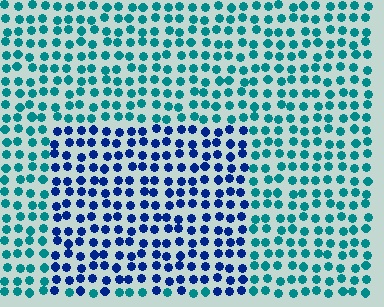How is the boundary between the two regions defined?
The boundary is defined purely by a slight shift in hue (about 45 degrees). Spacing, size, and orientation are identical on both sides.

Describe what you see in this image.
The image is filled with small teal elements in a uniform arrangement. A rectangle-shaped region is visible where the elements are tinted to a slightly different hue, forming a subtle color boundary.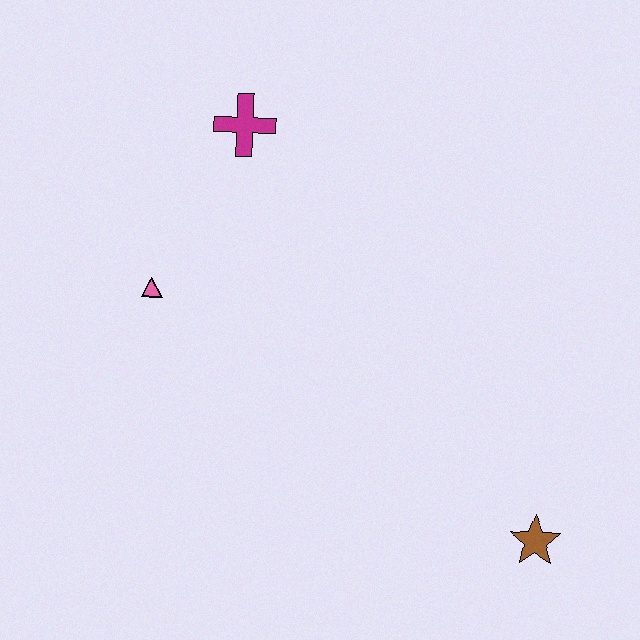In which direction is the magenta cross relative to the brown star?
The magenta cross is above the brown star.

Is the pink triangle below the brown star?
No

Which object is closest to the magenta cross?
The pink triangle is closest to the magenta cross.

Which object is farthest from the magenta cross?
The brown star is farthest from the magenta cross.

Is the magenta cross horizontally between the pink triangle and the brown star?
Yes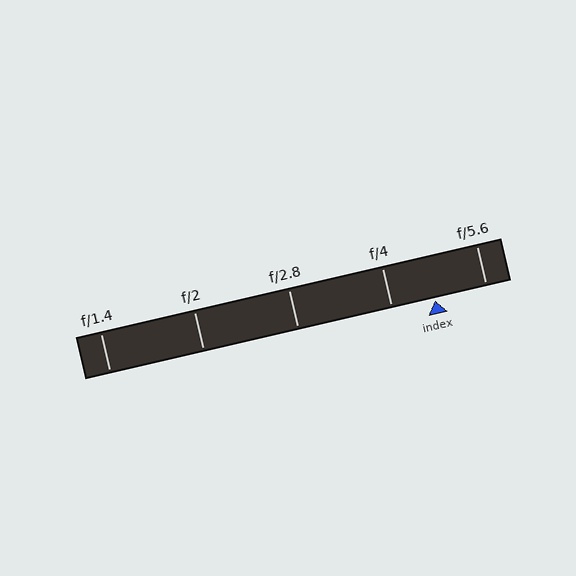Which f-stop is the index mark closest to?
The index mark is closest to f/4.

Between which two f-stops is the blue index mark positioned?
The index mark is between f/4 and f/5.6.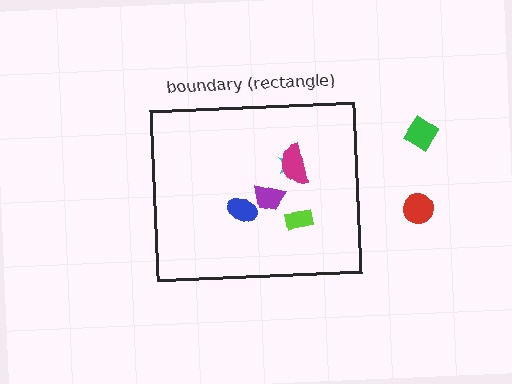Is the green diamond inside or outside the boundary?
Outside.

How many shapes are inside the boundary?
5 inside, 2 outside.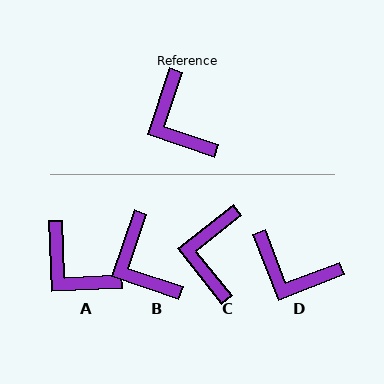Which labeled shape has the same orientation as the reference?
B.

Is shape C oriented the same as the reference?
No, it is off by about 33 degrees.